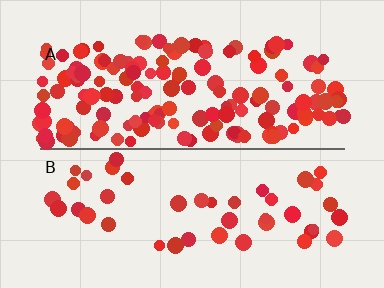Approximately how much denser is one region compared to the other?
Approximately 3.4× — region A over region B.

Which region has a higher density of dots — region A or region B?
A (the top).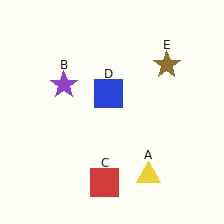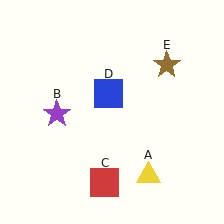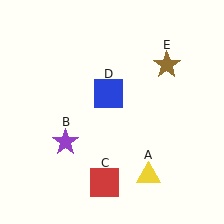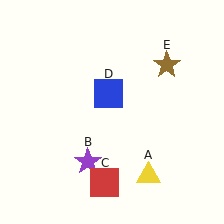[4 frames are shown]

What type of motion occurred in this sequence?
The purple star (object B) rotated counterclockwise around the center of the scene.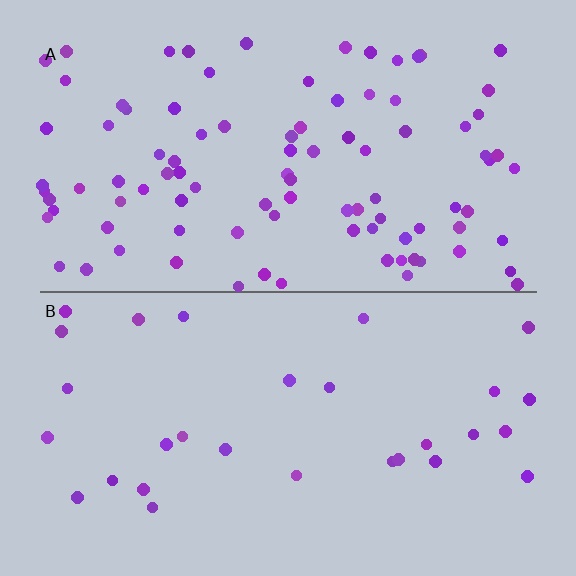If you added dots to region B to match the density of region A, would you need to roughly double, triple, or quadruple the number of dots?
Approximately triple.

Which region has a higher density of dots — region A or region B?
A (the top).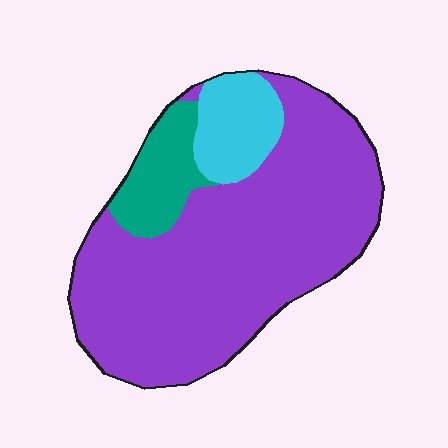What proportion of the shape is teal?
Teal takes up about one eighth (1/8) of the shape.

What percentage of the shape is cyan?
Cyan covers around 10% of the shape.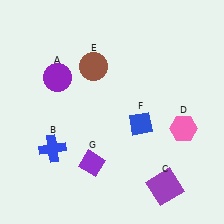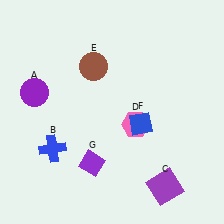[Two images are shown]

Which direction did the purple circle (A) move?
The purple circle (A) moved left.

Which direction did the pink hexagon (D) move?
The pink hexagon (D) moved left.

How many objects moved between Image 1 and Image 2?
2 objects moved between the two images.